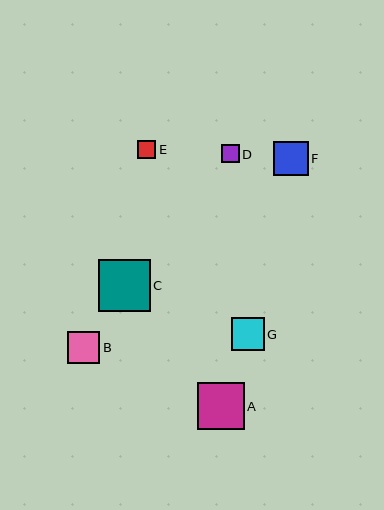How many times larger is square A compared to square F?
Square A is approximately 1.3 times the size of square F.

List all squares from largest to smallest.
From largest to smallest: C, A, F, G, B, D, E.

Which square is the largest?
Square C is the largest with a size of approximately 52 pixels.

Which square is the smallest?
Square E is the smallest with a size of approximately 18 pixels.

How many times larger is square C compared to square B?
Square C is approximately 1.6 times the size of square B.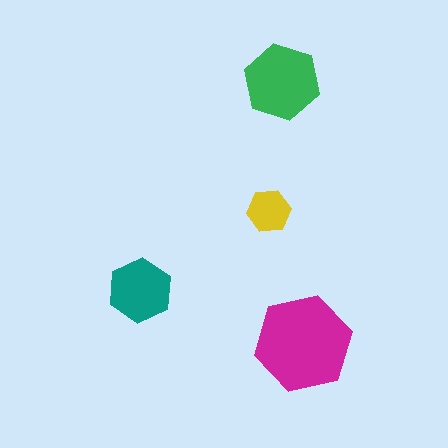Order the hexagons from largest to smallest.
the magenta one, the green one, the teal one, the yellow one.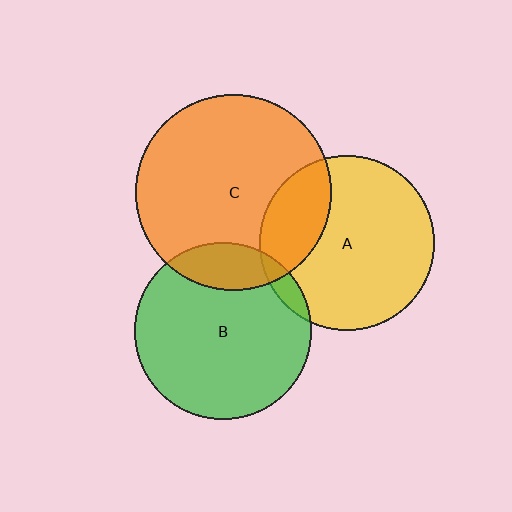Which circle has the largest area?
Circle C (orange).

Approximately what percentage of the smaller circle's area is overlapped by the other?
Approximately 25%.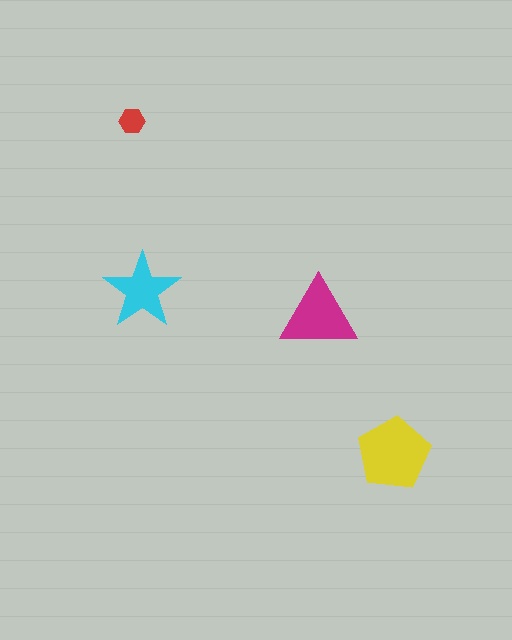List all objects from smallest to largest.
The red hexagon, the cyan star, the magenta triangle, the yellow pentagon.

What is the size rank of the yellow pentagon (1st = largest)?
1st.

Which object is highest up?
The red hexagon is topmost.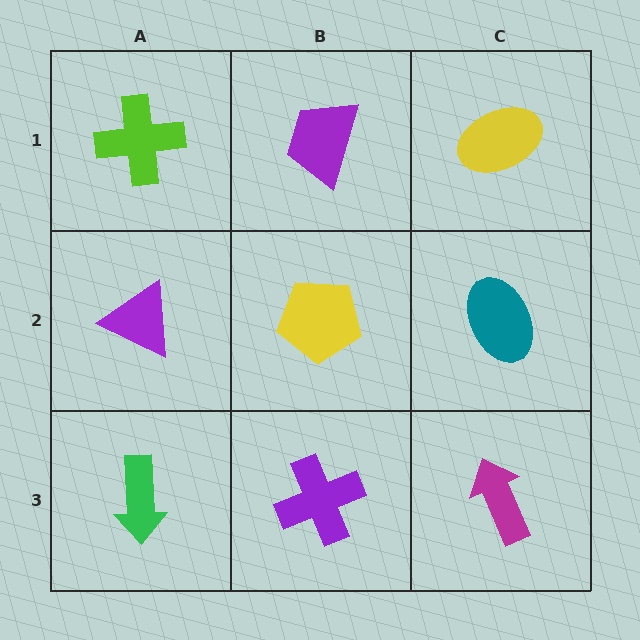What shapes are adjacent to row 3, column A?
A purple triangle (row 2, column A), a purple cross (row 3, column B).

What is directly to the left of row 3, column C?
A purple cross.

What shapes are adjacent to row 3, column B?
A yellow pentagon (row 2, column B), a green arrow (row 3, column A), a magenta arrow (row 3, column C).